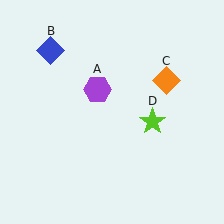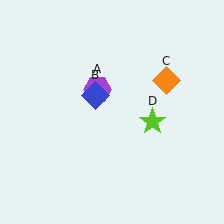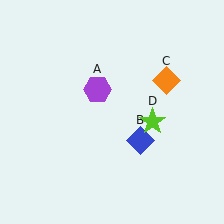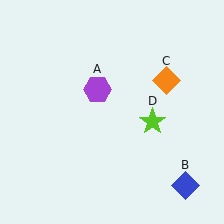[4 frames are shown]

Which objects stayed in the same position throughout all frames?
Purple hexagon (object A) and orange diamond (object C) and lime star (object D) remained stationary.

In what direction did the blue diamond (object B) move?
The blue diamond (object B) moved down and to the right.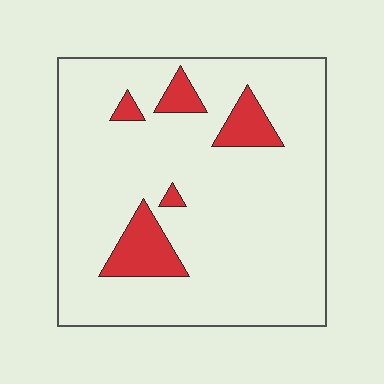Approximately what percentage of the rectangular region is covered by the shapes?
Approximately 10%.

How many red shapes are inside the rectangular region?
5.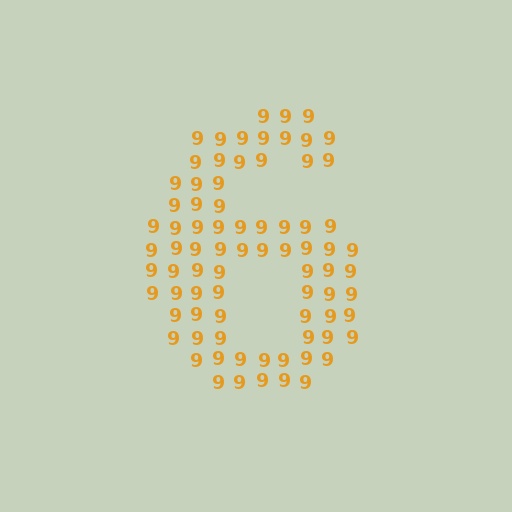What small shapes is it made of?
It is made of small digit 9's.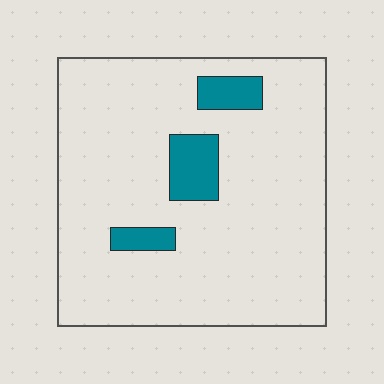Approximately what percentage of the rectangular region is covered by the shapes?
Approximately 10%.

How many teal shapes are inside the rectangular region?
3.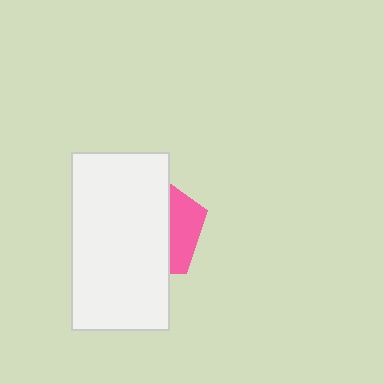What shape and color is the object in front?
The object in front is a white rectangle.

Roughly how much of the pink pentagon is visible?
A small part of it is visible (roughly 31%).